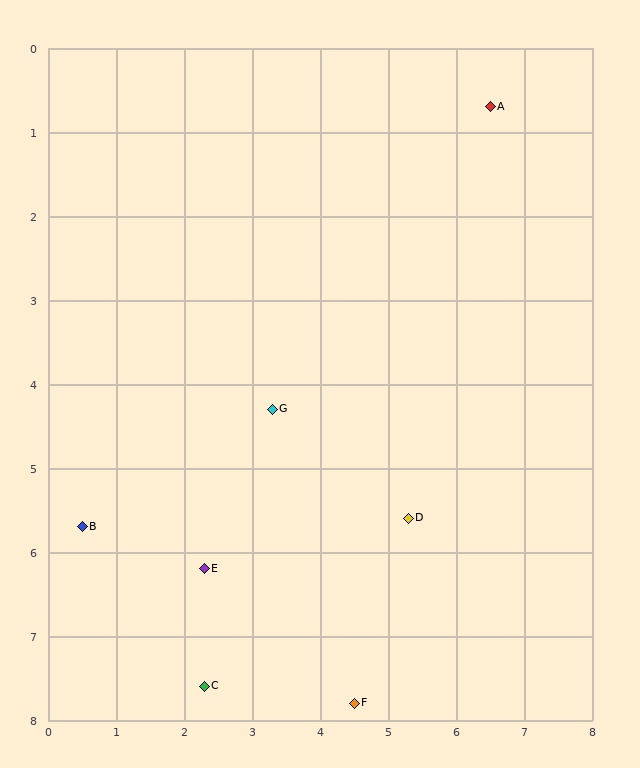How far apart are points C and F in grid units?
Points C and F are about 2.2 grid units apart.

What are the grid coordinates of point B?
Point B is at approximately (0.5, 5.7).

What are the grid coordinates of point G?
Point G is at approximately (3.3, 4.3).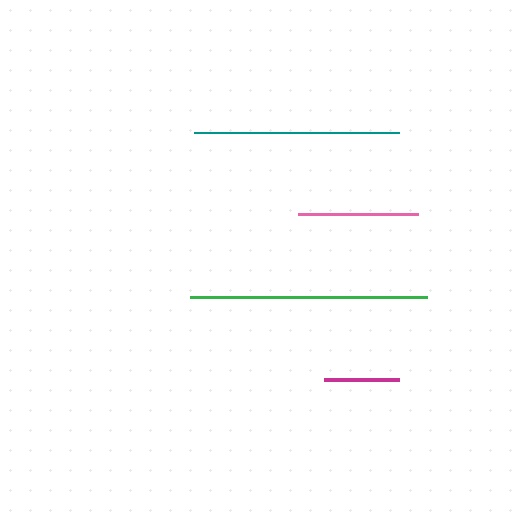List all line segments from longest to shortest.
From longest to shortest: green, teal, pink, magenta.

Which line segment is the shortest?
The magenta line is the shortest at approximately 75 pixels.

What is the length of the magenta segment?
The magenta segment is approximately 75 pixels long.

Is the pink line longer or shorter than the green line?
The green line is longer than the pink line.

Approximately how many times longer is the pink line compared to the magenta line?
The pink line is approximately 1.6 times the length of the magenta line.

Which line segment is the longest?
The green line is the longest at approximately 237 pixels.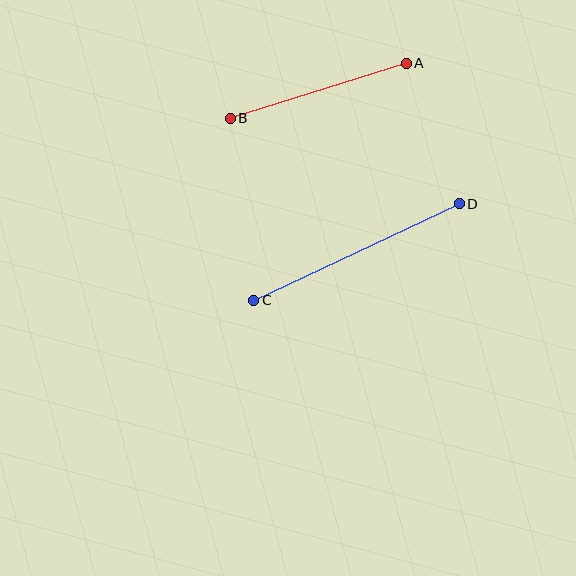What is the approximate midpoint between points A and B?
The midpoint is at approximately (318, 91) pixels.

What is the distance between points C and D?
The distance is approximately 227 pixels.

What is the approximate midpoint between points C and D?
The midpoint is at approximately (357, 252) pixels.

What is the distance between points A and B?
The distance is approximately 185 pixels.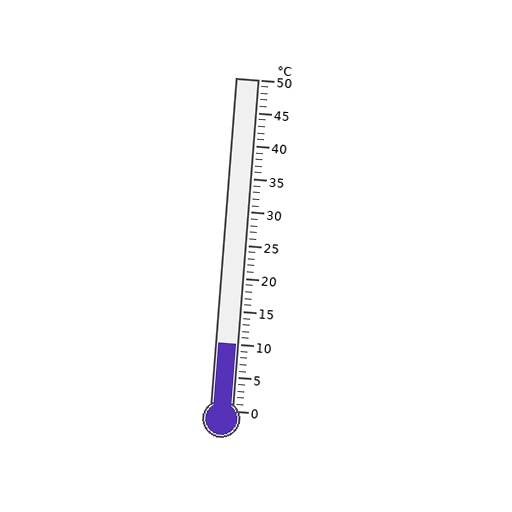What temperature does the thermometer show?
The thermometer shows approximately 10°C.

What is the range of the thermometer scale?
The thermometer scale ranges from 0°C to 50°C.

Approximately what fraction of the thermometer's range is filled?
The thermometer is filled to approximately 20% of its range.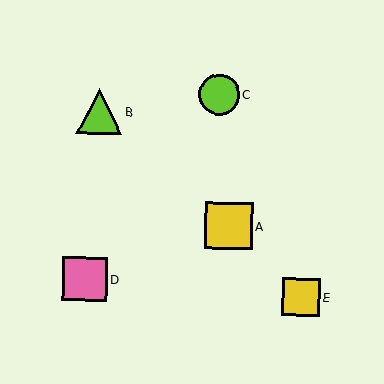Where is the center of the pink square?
The center of the pink square is at (85, 279).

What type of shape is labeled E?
Shape E is a yellow square.